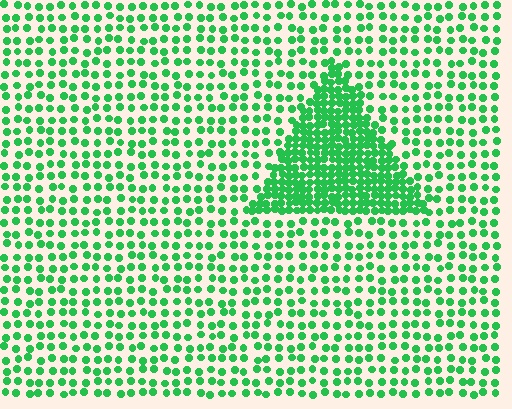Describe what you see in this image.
The image contains small green elements arranged at two different densities. A triangle-shaped region is visible where the elements are more densely packed than the surrounding area.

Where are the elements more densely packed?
The elements are more densely packed inside the triangle boundary.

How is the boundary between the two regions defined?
The boundary is defined by a change in element density (approximately 2.6x ratio). All elements are the same color, size, and shape.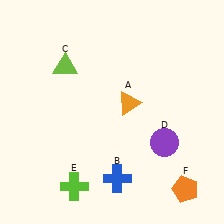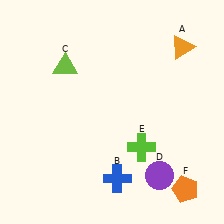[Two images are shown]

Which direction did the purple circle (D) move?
The purple circle (D) moved down.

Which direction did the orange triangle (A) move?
The orange triangle (A) moved up.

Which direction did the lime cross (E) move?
The lime cross (E) moved right.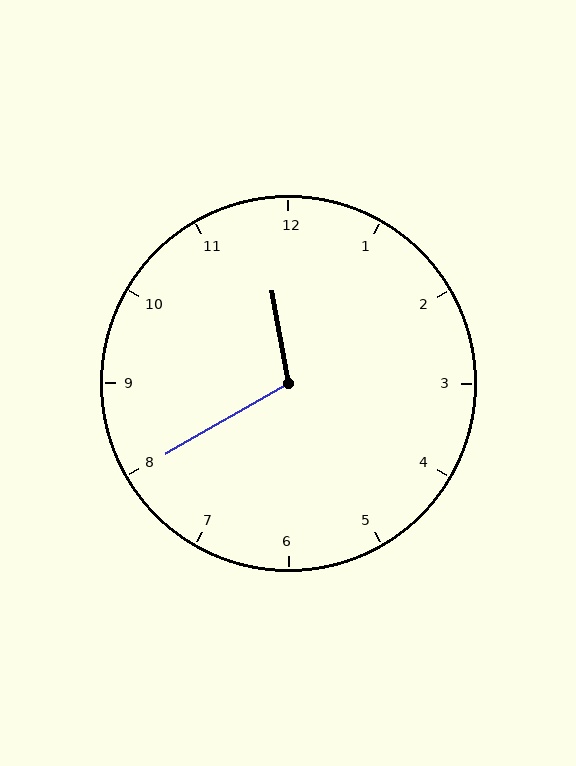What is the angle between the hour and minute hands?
Approximately 110 degrees.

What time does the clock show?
11:40.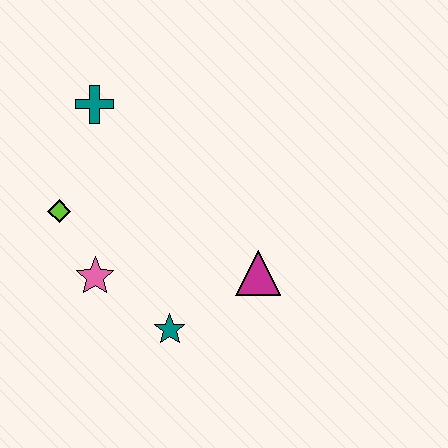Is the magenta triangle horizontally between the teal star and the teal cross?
No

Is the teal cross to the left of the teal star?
Yes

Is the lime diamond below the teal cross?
Yes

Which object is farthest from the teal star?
The teal cross is farthest from the teal star.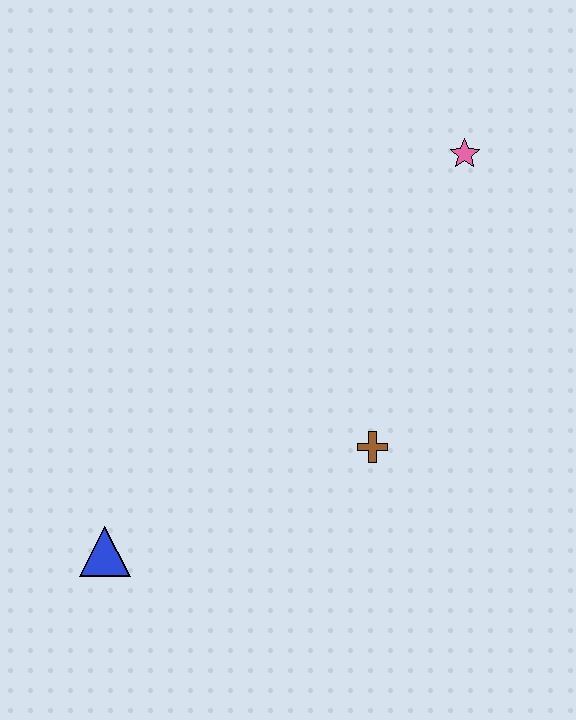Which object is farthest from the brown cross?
The pink star is farthest from the brown cross.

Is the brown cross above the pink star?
No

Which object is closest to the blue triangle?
The brown cross is closest to the blue triangle.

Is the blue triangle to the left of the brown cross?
Yes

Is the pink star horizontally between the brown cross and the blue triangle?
No